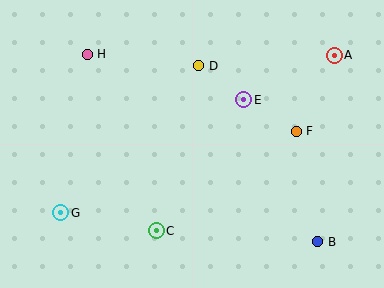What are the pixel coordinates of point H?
Point H is at (87, 54).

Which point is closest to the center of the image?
Point E at (244, 100) is closest to the center.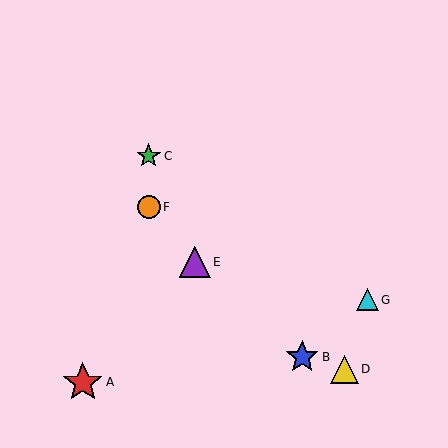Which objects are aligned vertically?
Objects C, F are aligned vertically.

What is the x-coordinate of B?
Object B is at x≈302.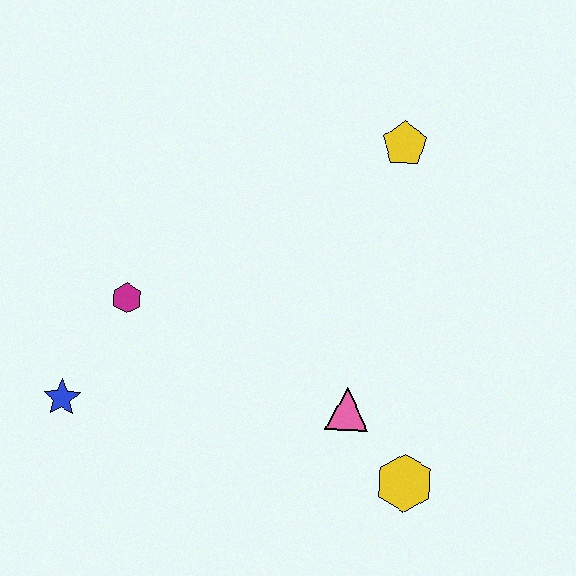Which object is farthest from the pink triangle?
The blue star is farthest from the pink triangle.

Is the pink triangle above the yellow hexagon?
Yes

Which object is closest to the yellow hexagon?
The pink triangle is closest to the yellow hexagon.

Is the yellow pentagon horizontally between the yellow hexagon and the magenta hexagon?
Yes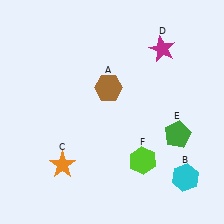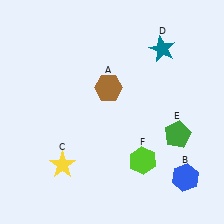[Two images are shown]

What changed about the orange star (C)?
In Image 1, C is orange. In Image 2, it changed to yellow.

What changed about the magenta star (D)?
In Image 1, D is magenta. In Image 2, it changed to teal.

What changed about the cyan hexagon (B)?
In Image 1, B is cyan. In Image 2, it changed to blue.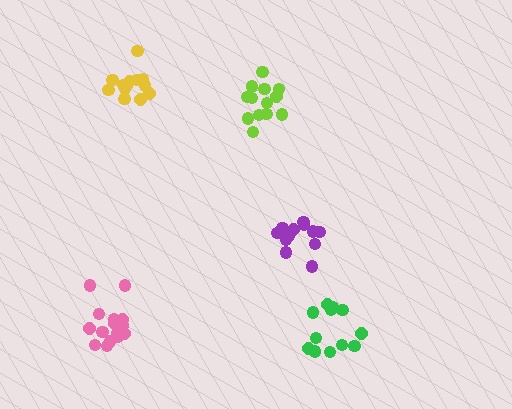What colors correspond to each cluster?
The clusters are colored: purple, yellow, pink, green, lime.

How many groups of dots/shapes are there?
There are 5 groups.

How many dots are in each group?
Group 1: 13 dots, Group 2: 13 dots, Group 3: 16 dots, Group 4: 12 dots, Group 5: 13 dots (67 total).